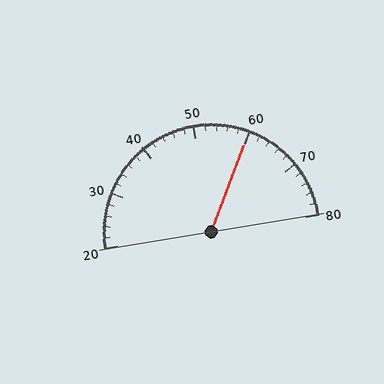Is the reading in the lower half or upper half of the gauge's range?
The reading is in the upper half of the range (20 to 80).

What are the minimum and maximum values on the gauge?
The gauge ranges from 20 to 80.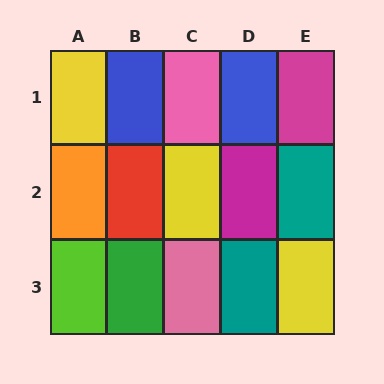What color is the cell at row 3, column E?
Yellow.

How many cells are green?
1 cell is green.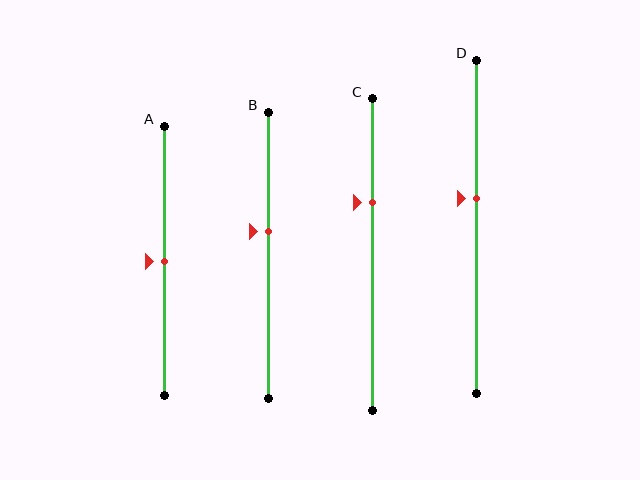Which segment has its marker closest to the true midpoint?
Segment A has its marker closest to the true midpoint.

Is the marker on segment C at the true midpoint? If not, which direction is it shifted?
No, the marker on segment C is shifted upward by about 17% of the segment length.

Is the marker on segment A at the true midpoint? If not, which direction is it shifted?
Yes, the marker on segment A is at the true midpoint.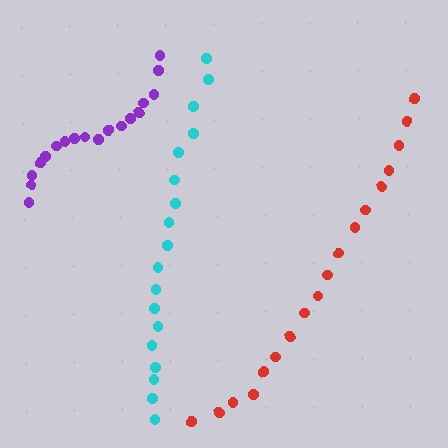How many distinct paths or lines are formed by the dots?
There are 3 distinct paths.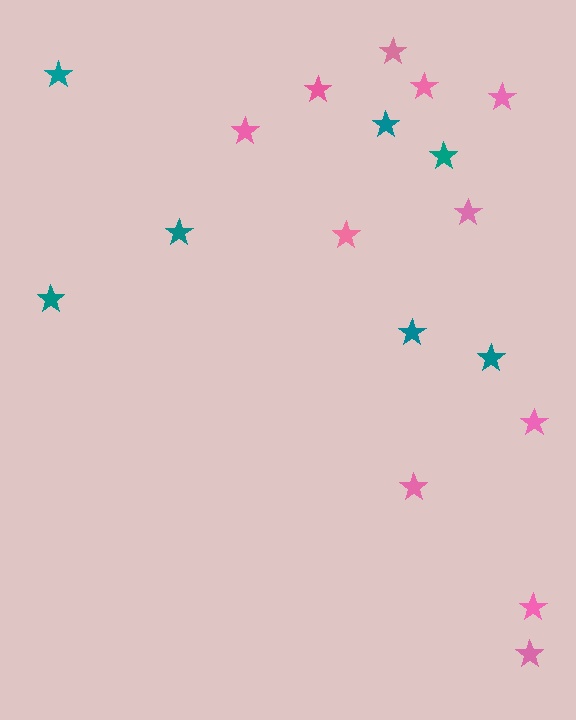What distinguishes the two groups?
There are 2 groups: one group of teal stars (7) and one group of pink stars (11).